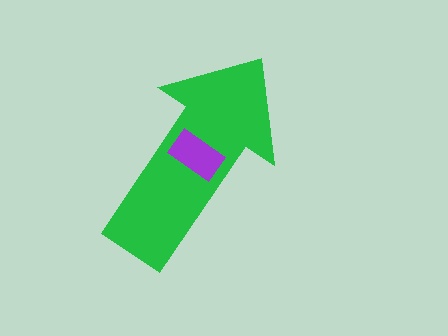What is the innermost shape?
The purple rectangle.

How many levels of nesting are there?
2.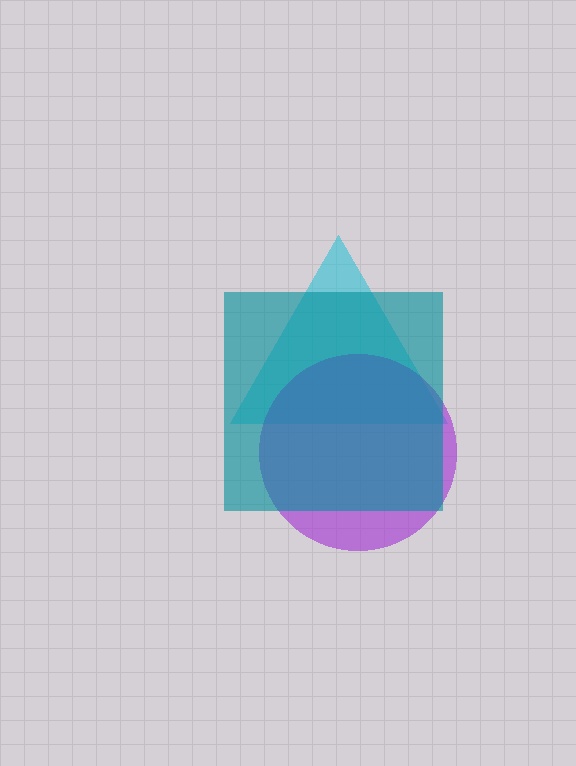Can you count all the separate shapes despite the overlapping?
Yes, there are 3 separate shapes.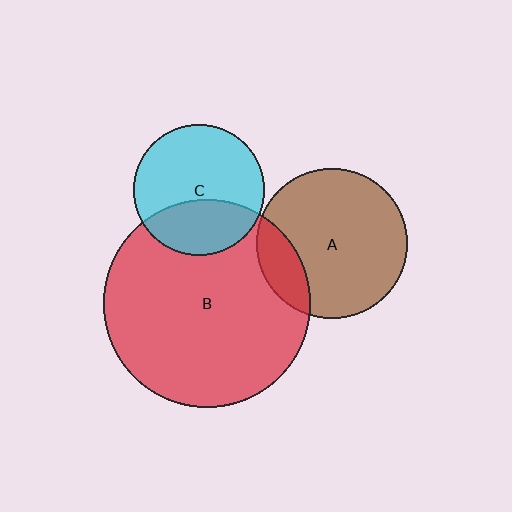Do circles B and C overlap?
Yes.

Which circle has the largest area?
Circle B (red).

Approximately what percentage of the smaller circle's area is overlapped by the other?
Approximately 35%.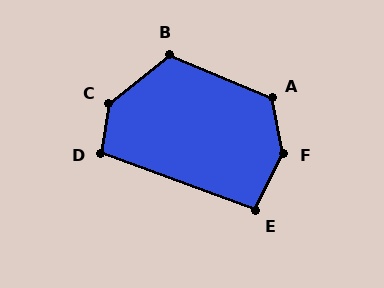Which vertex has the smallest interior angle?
E, at approximately 96 degrees.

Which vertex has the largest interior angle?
F, at approximately 142 degrees.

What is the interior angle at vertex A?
Approximately 125 degrees (obtuse).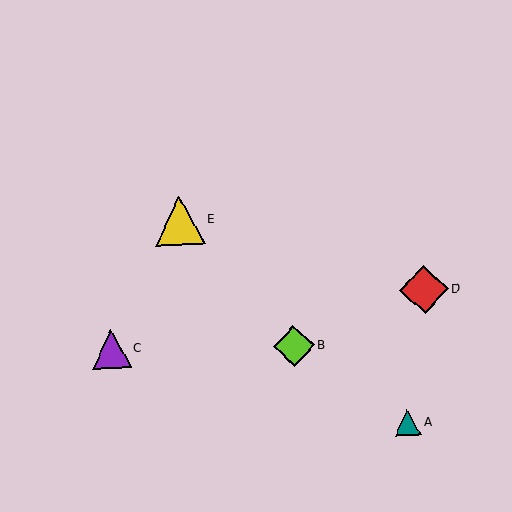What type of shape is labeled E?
Shape E is a yellow triangle.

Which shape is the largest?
The yellow triangle (labeled E) is the largest.